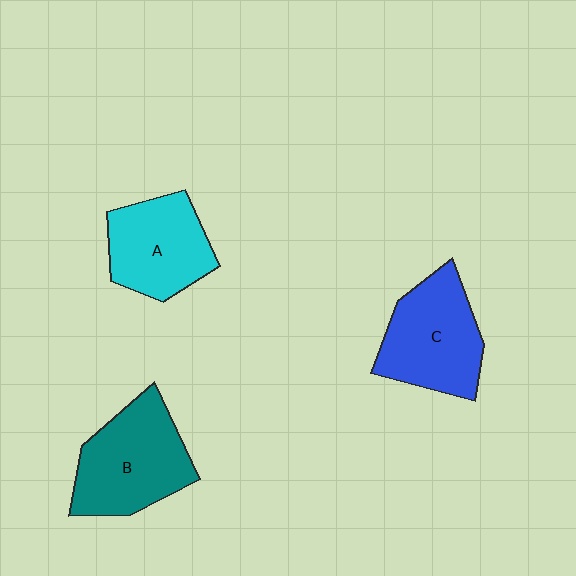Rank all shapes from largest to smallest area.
From largest to smallest: B (teal), C (blue), A (cyan).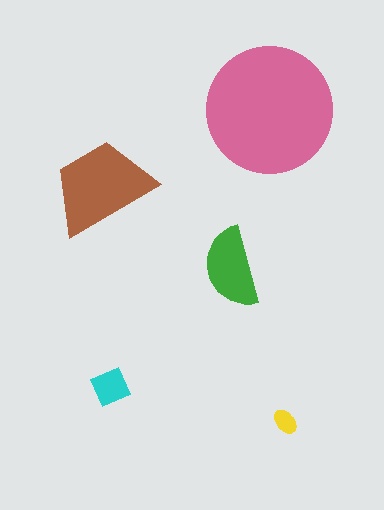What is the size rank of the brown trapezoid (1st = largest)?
2nd.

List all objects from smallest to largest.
The yellow ellipse, the cyan diamond, the green semicircle, the brown trapezoid, the pink circle.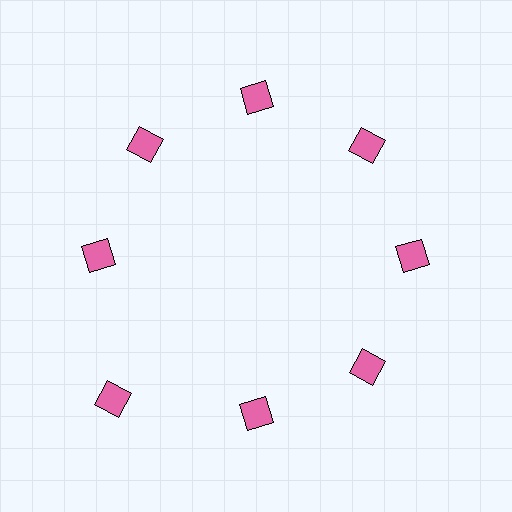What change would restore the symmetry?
The symmetry would be restored by moving it inward, back onto the ring so that all 8 diamonds sit at equal angles and equal distance from the center.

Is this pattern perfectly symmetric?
No. The 8 pink diamonds are arranged in a ring, but one element near the 8 o'clock position is pushed outward from the center, breaking the 8-fold rotational symmetry.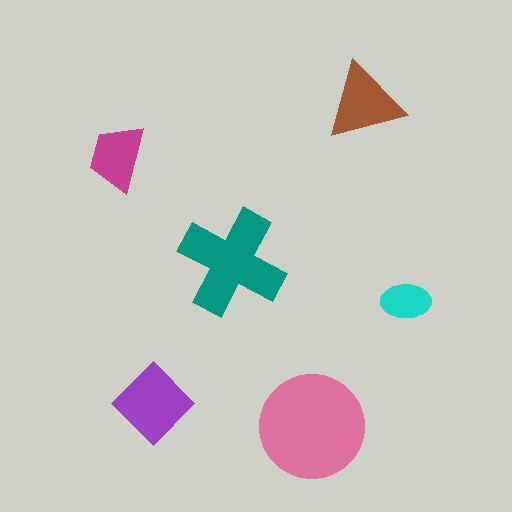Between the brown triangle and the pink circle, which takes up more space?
The pink circle.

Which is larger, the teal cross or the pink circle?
The pink circle.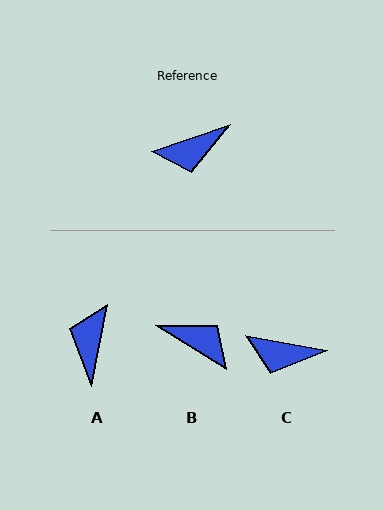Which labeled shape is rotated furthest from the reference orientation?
B, about 128 degrees away.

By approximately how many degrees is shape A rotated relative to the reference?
Approximately 121 degrees clockwise.